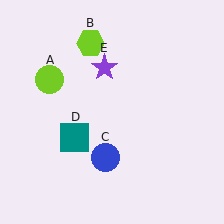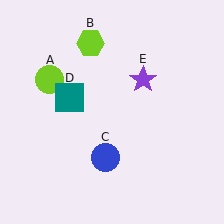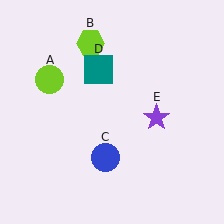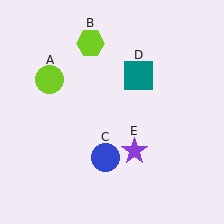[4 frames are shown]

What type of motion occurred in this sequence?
The teal square (object D), purple star (object E) rotated clockwise around the center of the scene.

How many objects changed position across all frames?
2 objects changed position: teal square (object D), purple star (object E).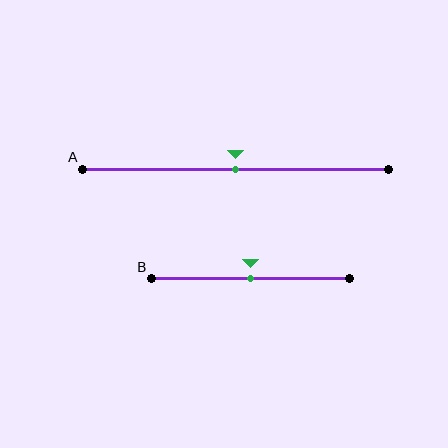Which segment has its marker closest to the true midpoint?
Segment A has its marker closest to the true midpoint.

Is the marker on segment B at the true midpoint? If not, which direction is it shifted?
Yes, the marker on segment B is at the true midpoint.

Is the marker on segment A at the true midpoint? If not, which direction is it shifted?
Yes, the marker on segment A is at the true midpoint.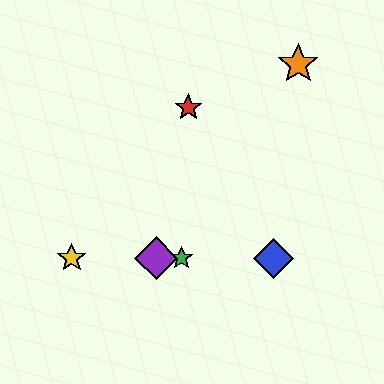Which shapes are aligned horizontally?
The blue diamond, the green star, the yellow star, the purple diamond are aligned horizontally.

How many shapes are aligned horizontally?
4 shapes (the blue diamond, the green star, the yellow star, the purple diamond) are aligned horizontally.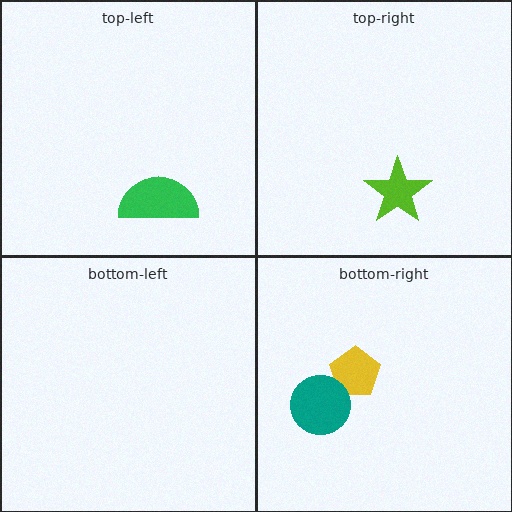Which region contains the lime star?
The top-right region.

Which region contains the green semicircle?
The top-left region.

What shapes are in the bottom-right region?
The yellow pentagon, the teal circle.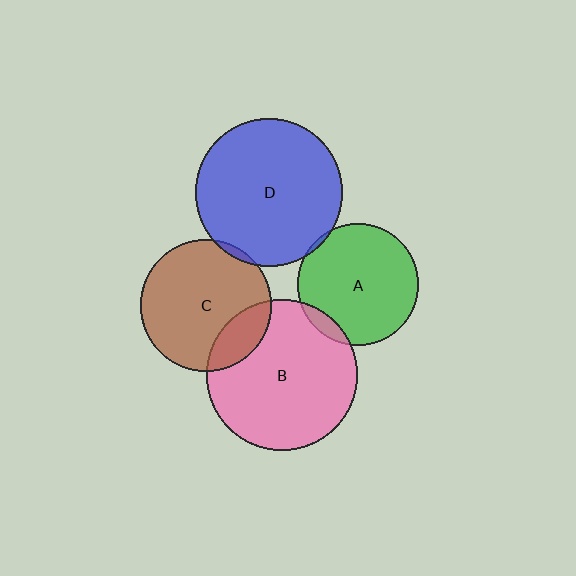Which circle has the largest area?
Circle B (pink).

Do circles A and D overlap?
Yes.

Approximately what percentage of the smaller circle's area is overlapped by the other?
Approximately 5%.